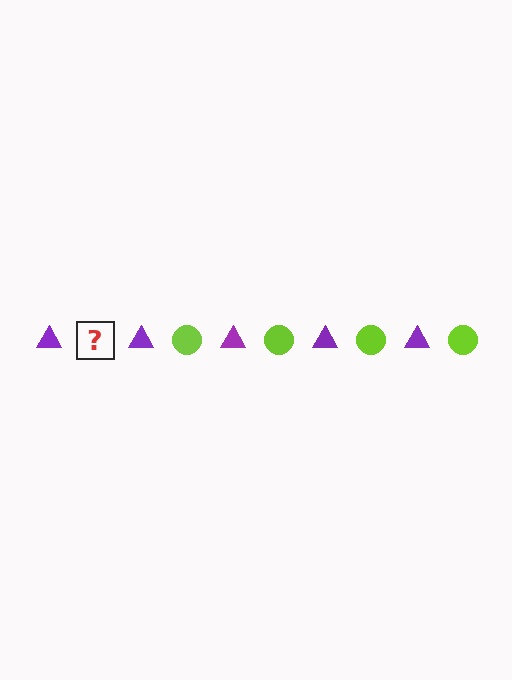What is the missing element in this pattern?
The missing element is a lime circle.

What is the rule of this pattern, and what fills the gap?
The rule is that the pattern alternates between purple triangle and lime circle. The gap should be filled with a lime circle.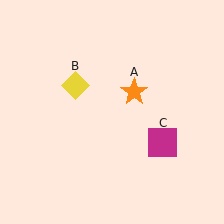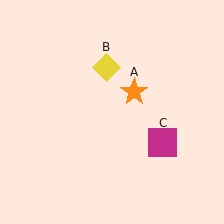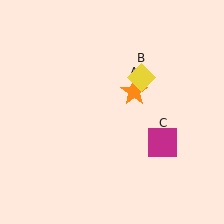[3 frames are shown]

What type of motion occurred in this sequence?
The yellow diamond (object B) rotated clockwise around the center of the scene.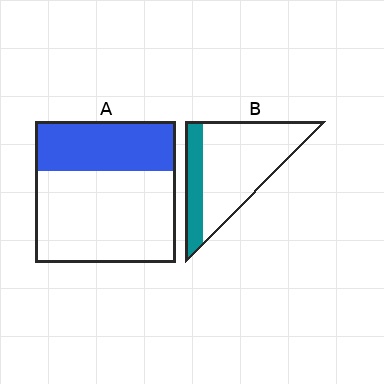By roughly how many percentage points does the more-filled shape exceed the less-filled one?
By roughly 10 percentage points (A over B).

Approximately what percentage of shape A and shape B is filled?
A is approximately 35% and B is approximately 25%.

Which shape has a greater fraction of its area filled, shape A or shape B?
Shape A.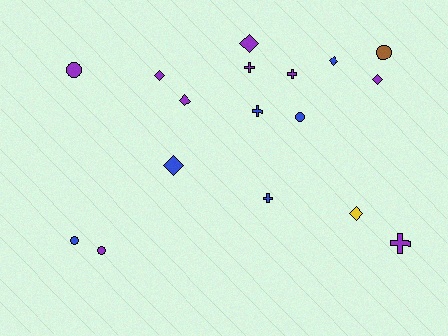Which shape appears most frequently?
Diamond, with 7 objects.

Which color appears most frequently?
Purple, with 9 objects.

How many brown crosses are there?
There are no brown crosses.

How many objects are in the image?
There are 17 objects.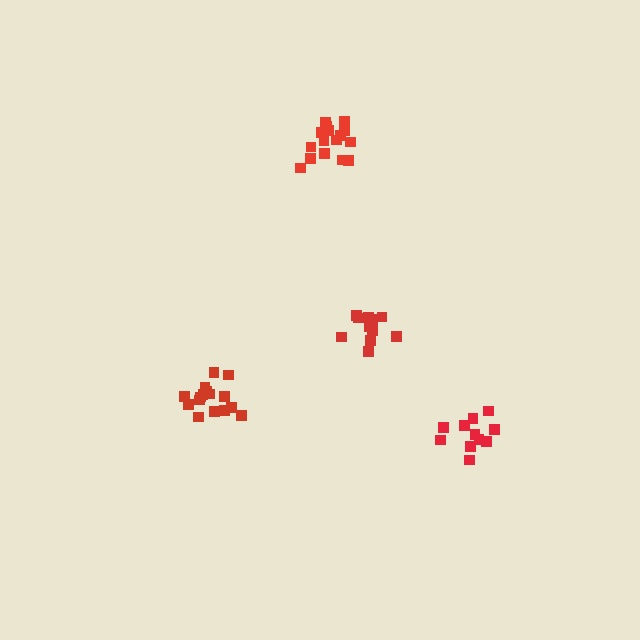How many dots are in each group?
Group 1: 14 dots, Group 2: 16 dots, Group 3: 11 dots, Group 4: 16 dots (57 total).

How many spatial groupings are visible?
There are 4 spatial groupings.